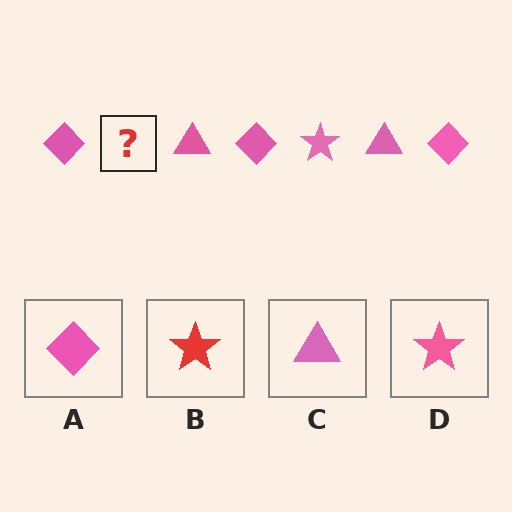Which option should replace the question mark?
Option D.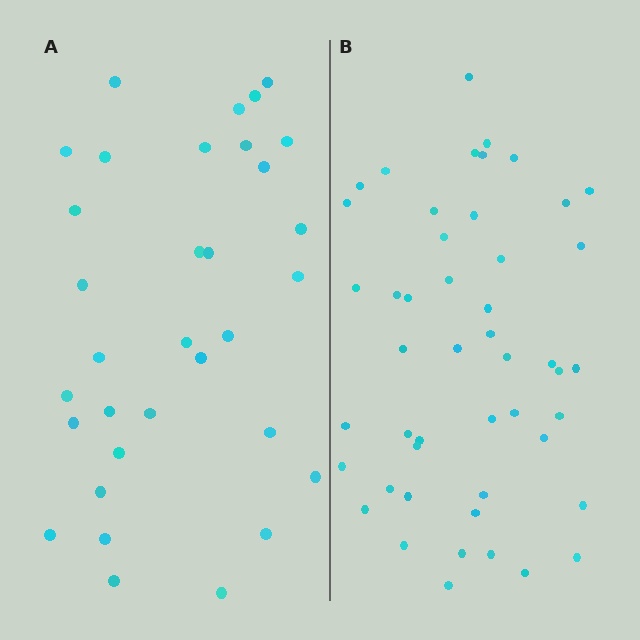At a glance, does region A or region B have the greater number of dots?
Region B (the right region) has more dots.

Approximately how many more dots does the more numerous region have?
Region B has approximately 15 more dots than region A.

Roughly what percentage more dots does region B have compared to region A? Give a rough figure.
About 45% more.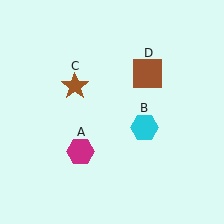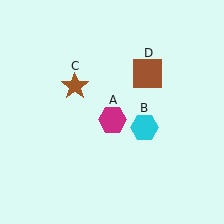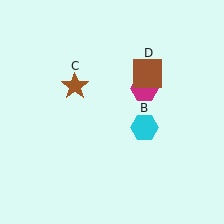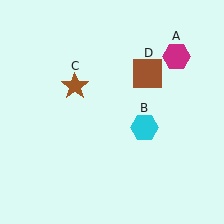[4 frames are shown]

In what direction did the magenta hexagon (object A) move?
The magenta hexagon (object A) moved up and to the right.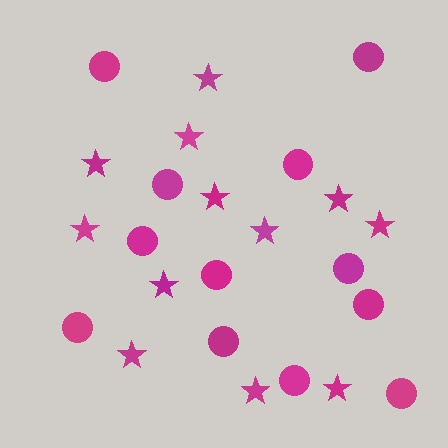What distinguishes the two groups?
There are 2 groups: one group of stars (12) and one group of circles (12).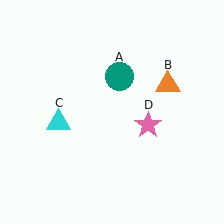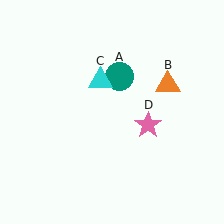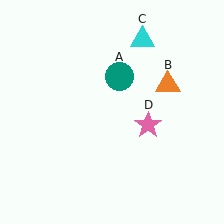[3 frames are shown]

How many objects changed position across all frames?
1 object changed position: cyan triangle (object C).